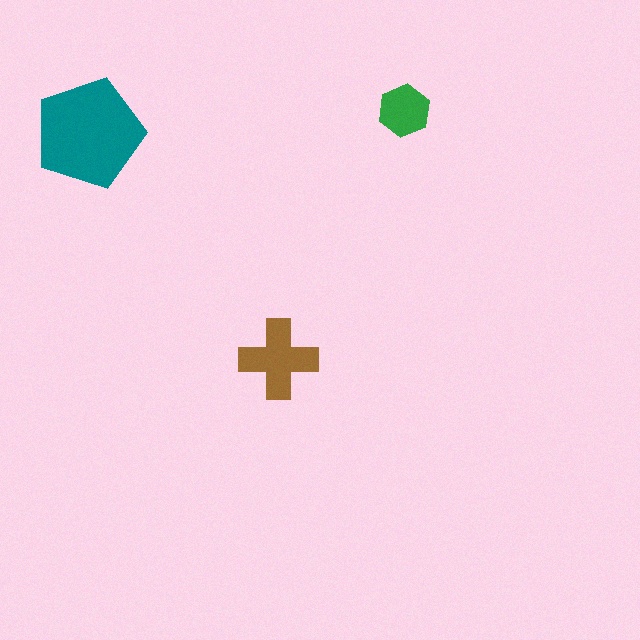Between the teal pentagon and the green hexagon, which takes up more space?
The teal pentagon.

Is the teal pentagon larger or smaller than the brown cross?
Larger.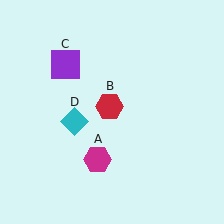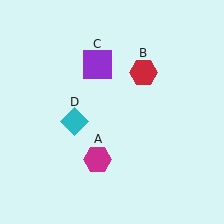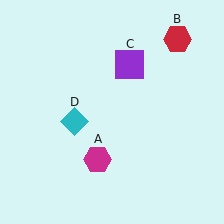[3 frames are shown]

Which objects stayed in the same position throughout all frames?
Magenta hexagon (object A) and cyan diamond (object D) remained stationary.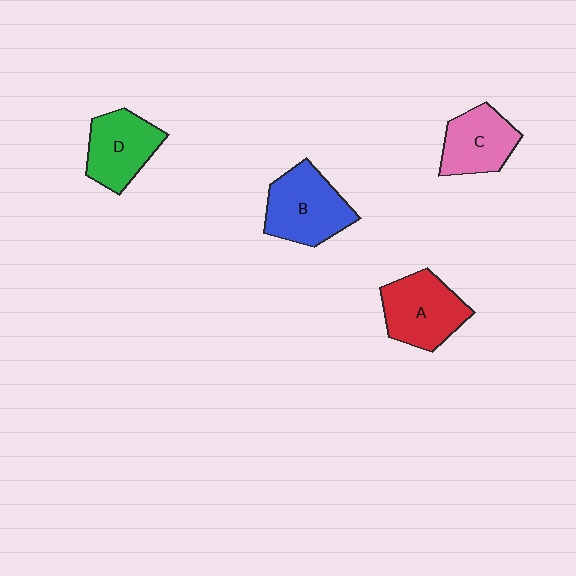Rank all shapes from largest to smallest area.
From largest to smallest: B (blue), A (red), D (green), C (pink).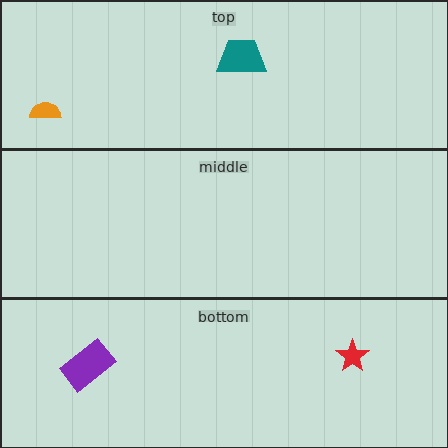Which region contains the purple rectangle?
The bottom region.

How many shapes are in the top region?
2.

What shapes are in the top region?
The teal trapezoid, the orange semicircle.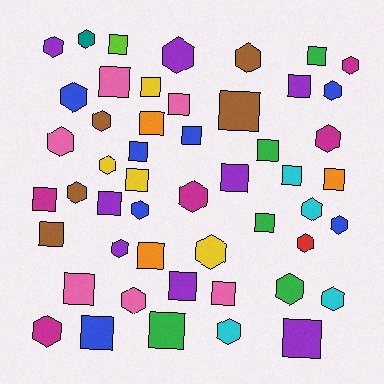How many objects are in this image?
There are 50 objects.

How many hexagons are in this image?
There are 24 hexagons.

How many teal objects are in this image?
There is 1 teal object.